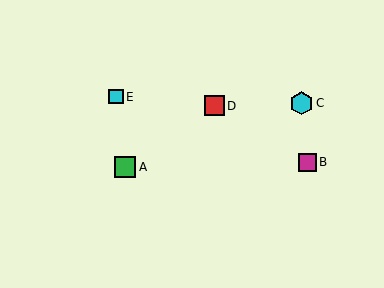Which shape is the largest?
The cyan hexagon (labeled C) is the largest.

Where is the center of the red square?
The center of the red square is at (214, 106).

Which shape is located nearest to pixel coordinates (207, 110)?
The red square (labeled D) at (214, 106) is nearest to that location.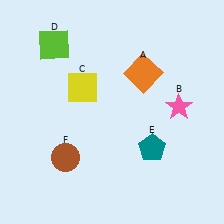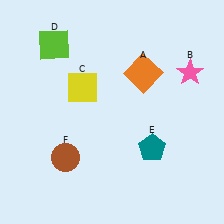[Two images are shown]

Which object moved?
The pink star (B) moved up.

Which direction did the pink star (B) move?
The pink star (B) moved up.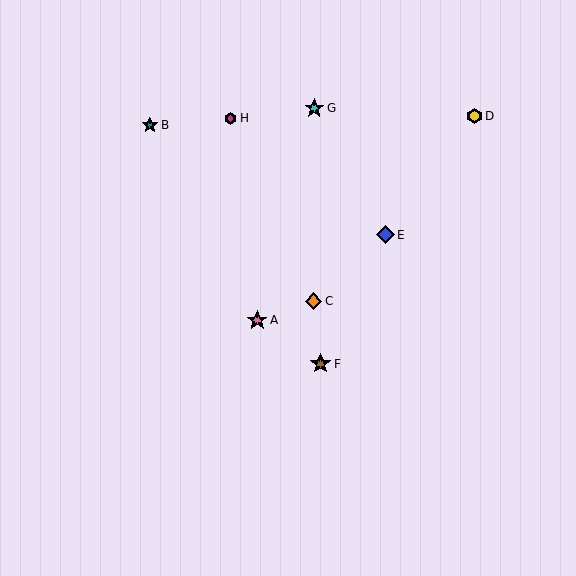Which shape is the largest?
The brown star (labeled F) is the largest.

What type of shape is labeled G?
Shape G is a cyan star.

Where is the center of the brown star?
The center of the brown star is at (321, 364).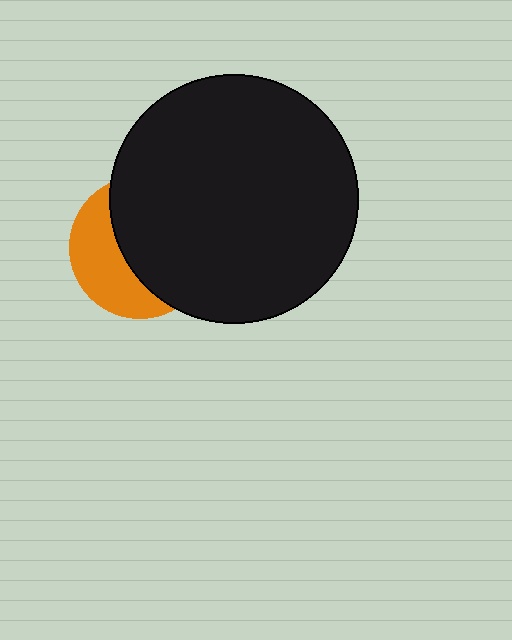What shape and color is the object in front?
The object in front is a black circle.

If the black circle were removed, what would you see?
You would see the complete orange circle.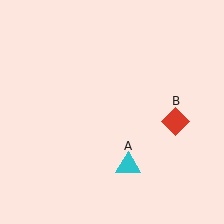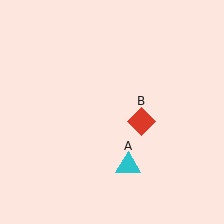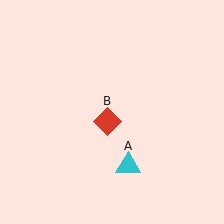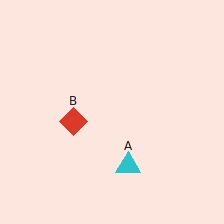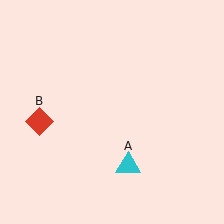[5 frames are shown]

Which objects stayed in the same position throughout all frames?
Cyan triangle (object A) remained stationary.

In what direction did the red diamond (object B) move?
The red diamond (object B) moved left.